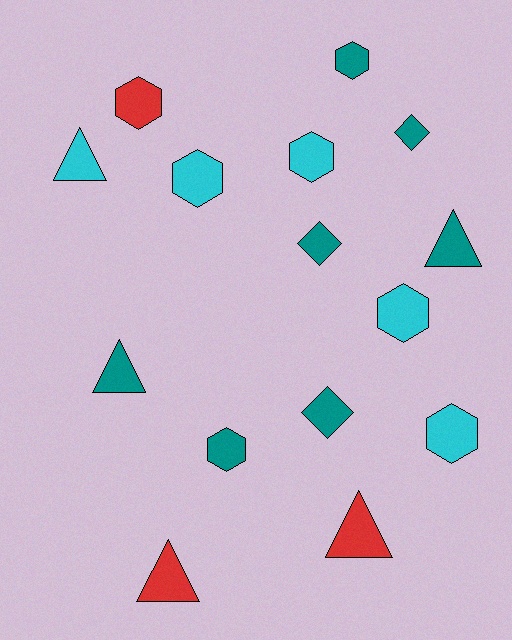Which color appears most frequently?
Teal, with 7 objects.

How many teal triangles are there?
There are 2 teal triangles.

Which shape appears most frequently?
Hexagon, with 7 objects.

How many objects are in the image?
There are 15 objects.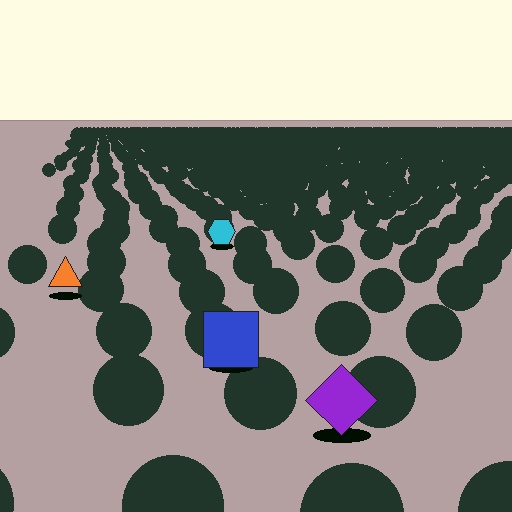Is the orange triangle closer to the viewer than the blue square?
No. The blue square is closer — you can tell from the texture gradient: the ground texture is coarser near it.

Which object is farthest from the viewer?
The cyan hexagon is farthest from the viewer. It appears smaller and the ground texture around it is denser.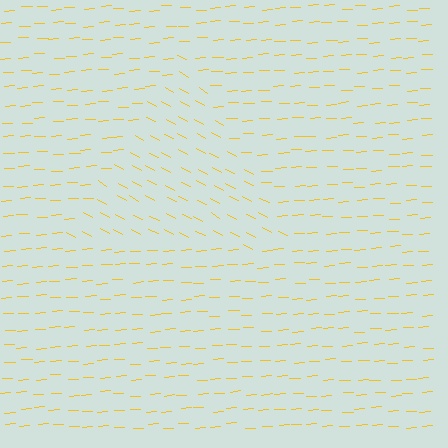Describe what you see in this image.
The image is filled with small yellow line segments. A triangle region in the image has lines oriented differently from the surrounding lines, creating a visible texture boundary.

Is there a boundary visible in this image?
Yes, there is a texture boundary formed by a change in line orientation.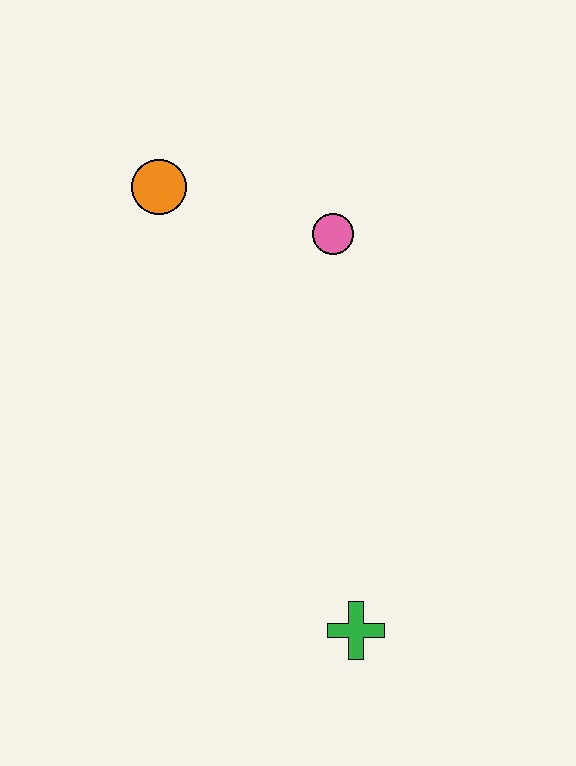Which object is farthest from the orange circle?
The green cross is farthest from the orange circle.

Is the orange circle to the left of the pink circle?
Yes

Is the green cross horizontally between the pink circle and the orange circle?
No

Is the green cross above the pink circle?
No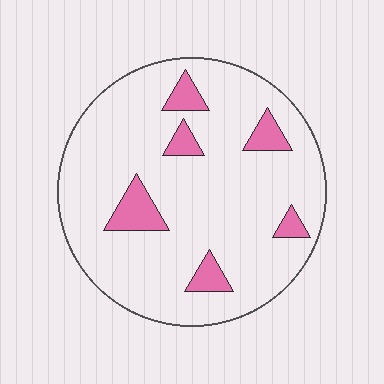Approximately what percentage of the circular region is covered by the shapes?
Approximately 10%.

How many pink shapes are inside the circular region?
6.